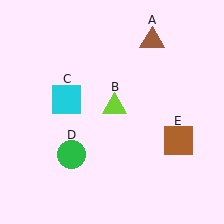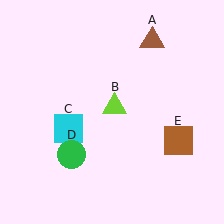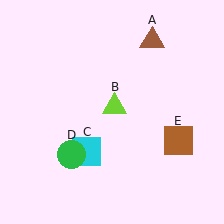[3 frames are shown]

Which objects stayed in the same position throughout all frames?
Brown triangle (object A) and lime triangle (object B) and green circle (object D) and brown square (object E) remained stationary.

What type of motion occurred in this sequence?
The cyan square (object C) rotated counterclockwise around the center of the scene.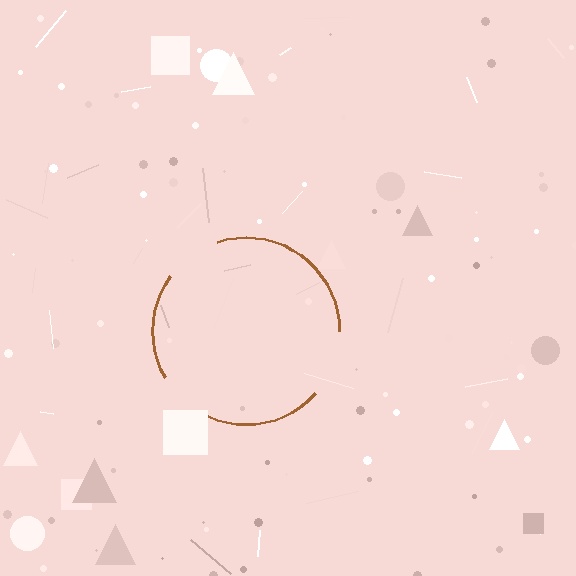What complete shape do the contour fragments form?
The contour fragments form a circle.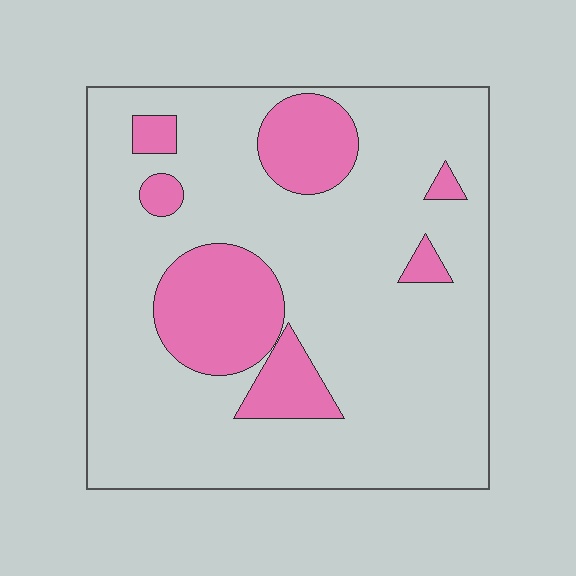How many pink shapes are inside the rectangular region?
7.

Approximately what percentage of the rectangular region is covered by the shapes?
Approximately 20%.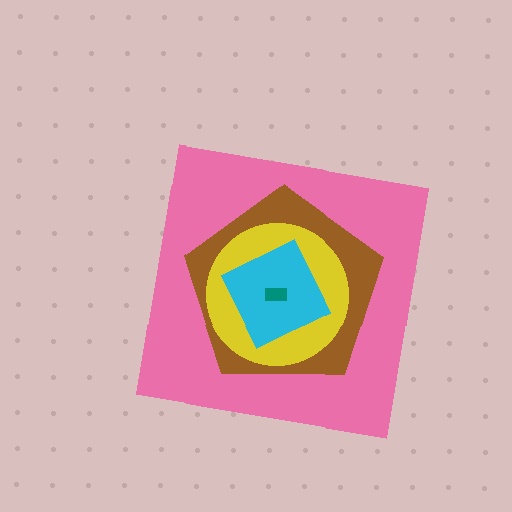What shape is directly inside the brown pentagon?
The yellow circle.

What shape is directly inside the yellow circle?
The cyan square.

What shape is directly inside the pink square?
The brown pentagon.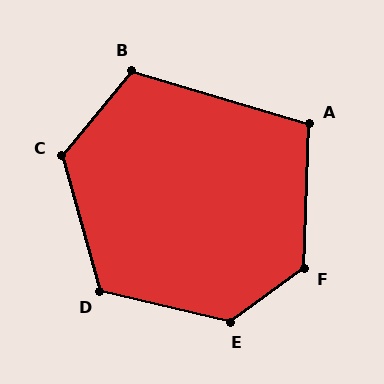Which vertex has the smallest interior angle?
A, at approximately 105 degrees.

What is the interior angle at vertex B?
Approximately 113 degrees (obtuse).